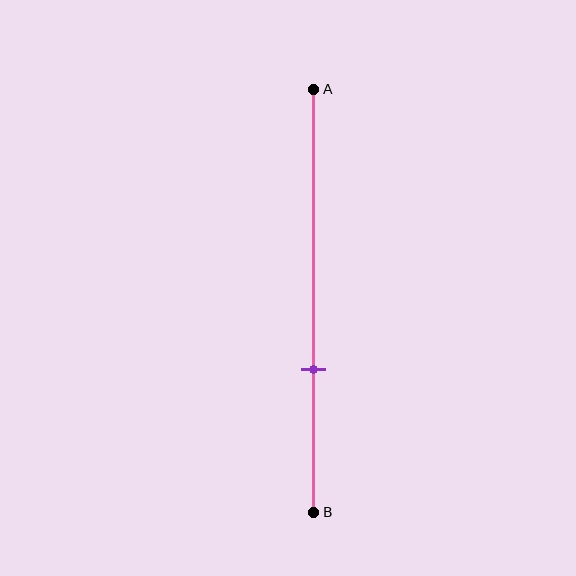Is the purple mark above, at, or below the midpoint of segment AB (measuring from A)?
The purple mark is below the midpoint of segment AB.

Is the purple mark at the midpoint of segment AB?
No, the mark is at about 65% from A, not at the 50% midpoint.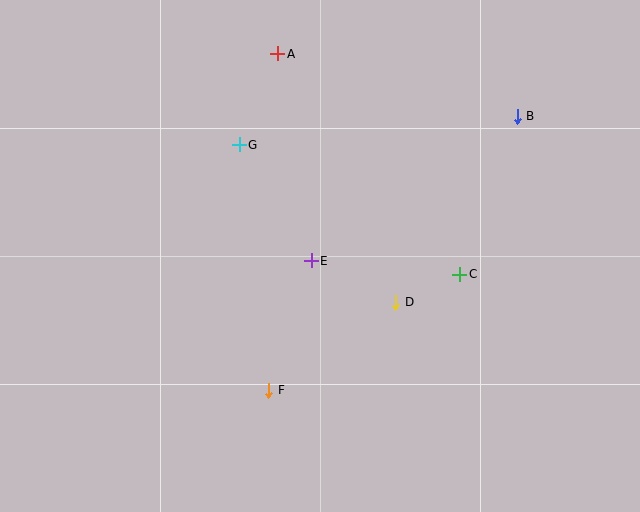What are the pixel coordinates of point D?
Point D is at (396, 302).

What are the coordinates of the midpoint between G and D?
The midpoint between G and D is at (318, 223).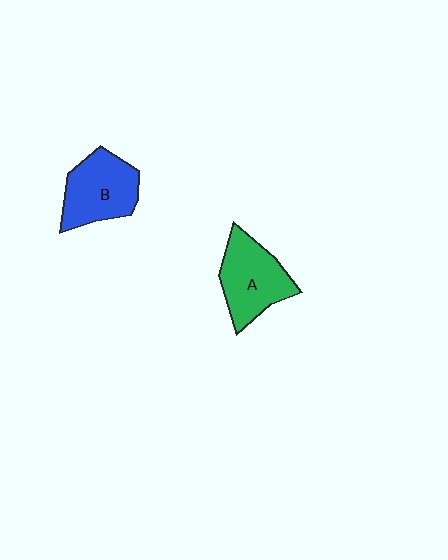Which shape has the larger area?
Shape A (green).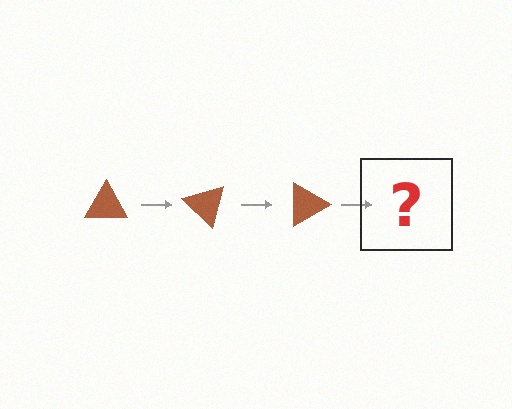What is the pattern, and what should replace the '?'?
The pattern is that the triangle rotates 45 degrees each step. The '?' should be a brown triangle rotated 135 degrees.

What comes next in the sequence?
The next element should be a brown triangle rotated 135 degrees.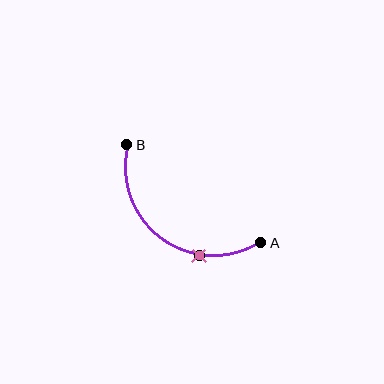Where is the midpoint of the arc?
The arc midpoint is the point on the curve farthest from the straight line joining A and B. It sits below and to the left of that line.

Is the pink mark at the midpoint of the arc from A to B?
No. The pink mark lies on the arc but is closer to endpoint A. The arc midpoint would be at the point on the curve equidistant along the arc from both A and B.